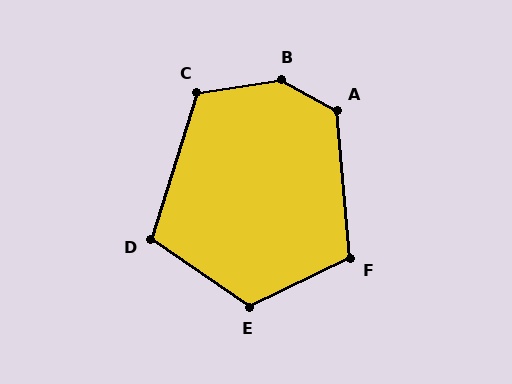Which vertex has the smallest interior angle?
D, at approximately 107 degrees.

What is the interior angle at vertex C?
Approximately 116 degrees (obtuse).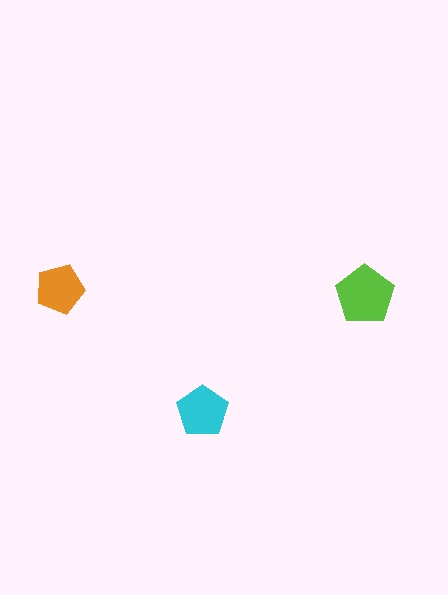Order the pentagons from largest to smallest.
the lime one, the cyan one, the orange one.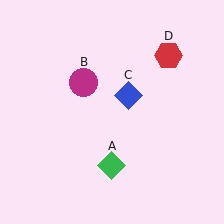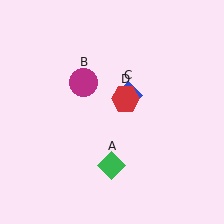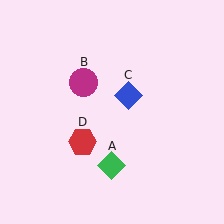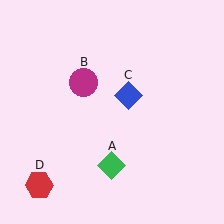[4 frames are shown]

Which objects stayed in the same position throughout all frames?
Green diamond (object A) and magenta circle (object B) and blue diamond (object C) remained stationary.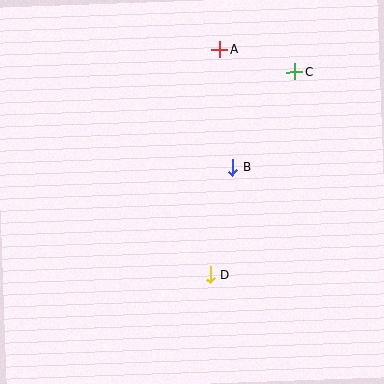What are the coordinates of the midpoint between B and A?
The midpoint between B and A is at (226, 108).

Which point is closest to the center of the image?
Point B at (233, 167) is closest to the center.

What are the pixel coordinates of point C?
Point C is at (295, 72).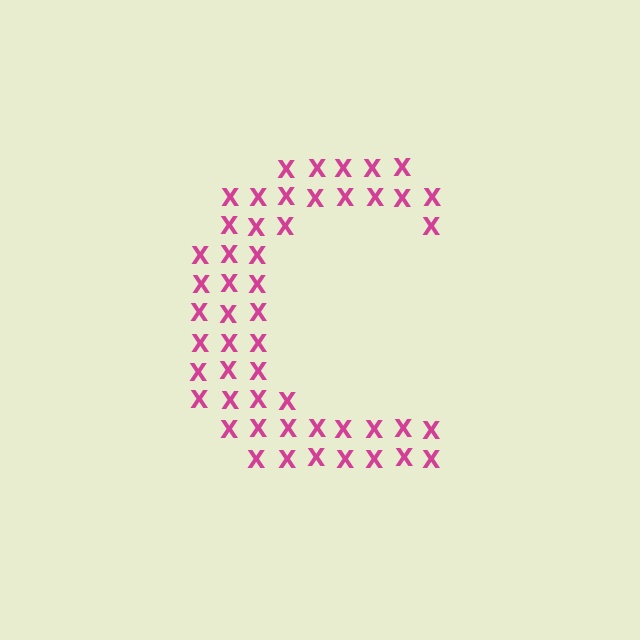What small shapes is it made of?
It is made of small letter X's.